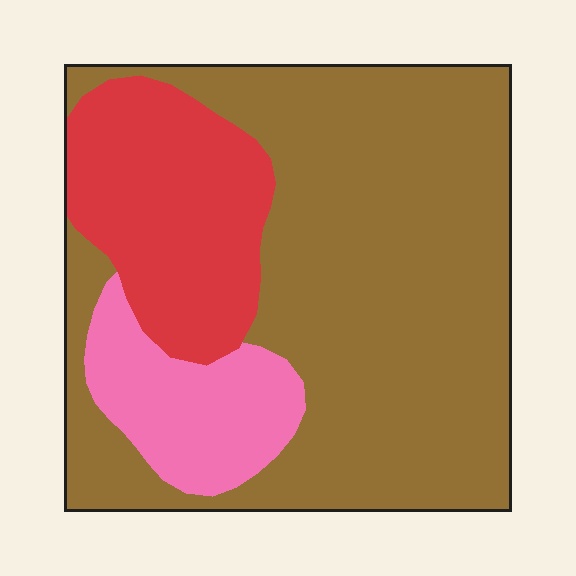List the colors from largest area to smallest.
From largest to smallest: brown, red, pink.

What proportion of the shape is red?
Red takes up between a sixth and a third of the shape.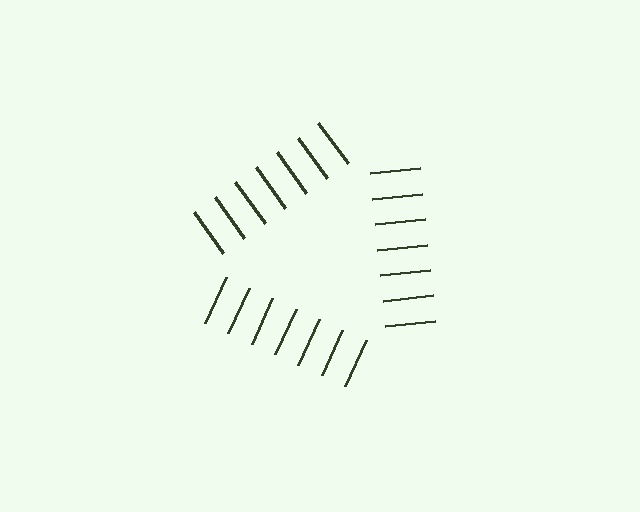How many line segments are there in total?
21 — 7 along each of the 3 edges.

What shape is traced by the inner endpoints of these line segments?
An illusory triangle — the line segments terminate on its edges but no continuous stroke is drawn.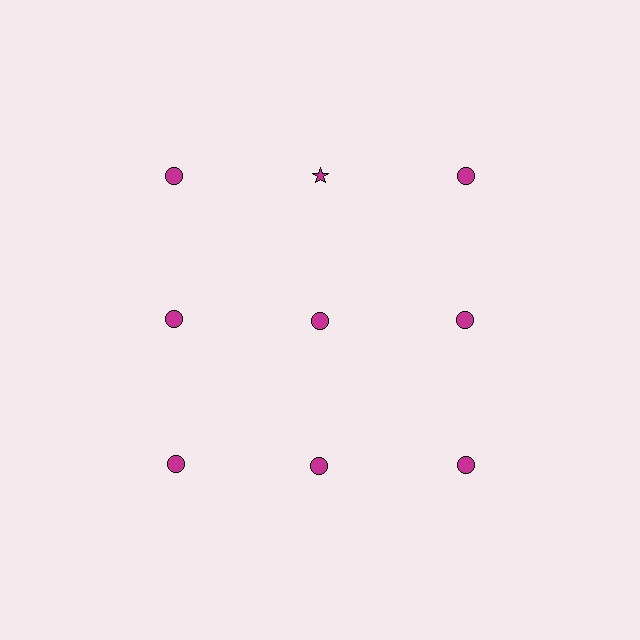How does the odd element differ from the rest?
It has a different shape: star instead of circle.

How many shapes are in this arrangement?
There are 9 shapes arranged in a grid pattern.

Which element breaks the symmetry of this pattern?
The magenta star in the top row, second from left column breaks the symmetry. All other shapes are magenta circles.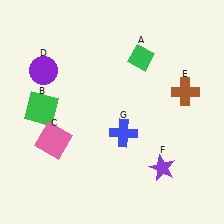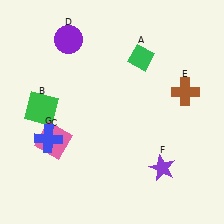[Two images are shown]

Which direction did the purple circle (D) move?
The purple circle (D) moved up.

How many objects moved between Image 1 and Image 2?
2 objects moved between the two images.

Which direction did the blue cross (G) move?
The blue cross (G) moved left.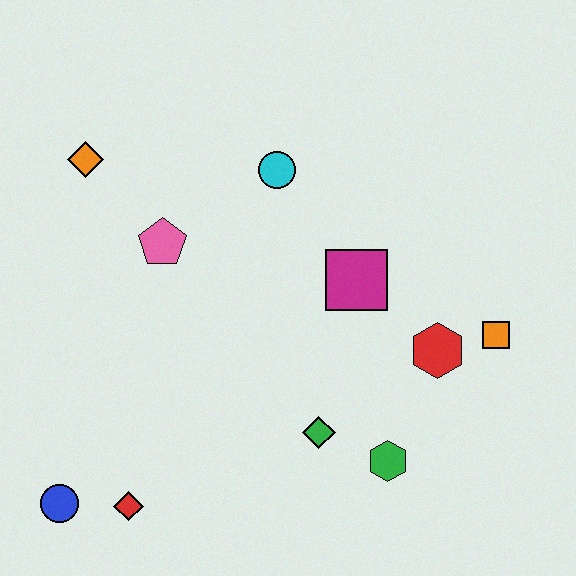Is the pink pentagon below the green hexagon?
No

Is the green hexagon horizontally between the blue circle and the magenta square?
No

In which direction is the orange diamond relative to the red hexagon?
The orange diamond is to the left of the red hexagon.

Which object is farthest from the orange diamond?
The orange square is farthest from the orange diamond.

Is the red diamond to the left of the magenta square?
Yes